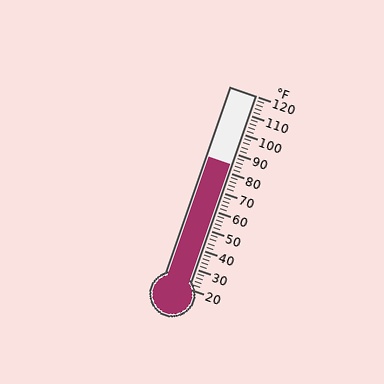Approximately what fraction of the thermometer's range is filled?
The thermometer is filled to approximately 65% of its range.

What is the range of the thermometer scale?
The thermometer scale ranges from 20°F to 120°F.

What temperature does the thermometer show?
The thermometer shows approximately 84°F.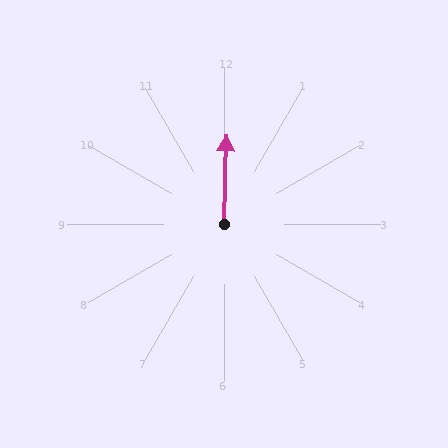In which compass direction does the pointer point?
North.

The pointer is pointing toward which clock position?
Roughly 12 o'clock.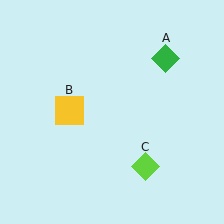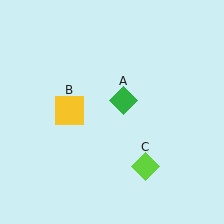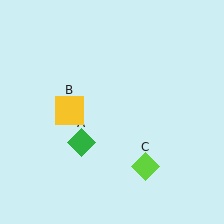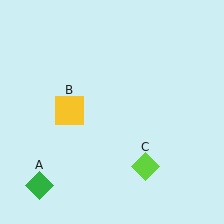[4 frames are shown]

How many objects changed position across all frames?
1 object changed position: green diamond (object A).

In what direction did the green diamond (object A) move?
The green diamond (object A) moved down and to the left.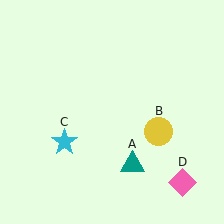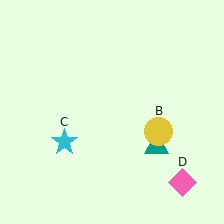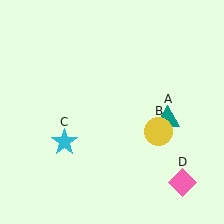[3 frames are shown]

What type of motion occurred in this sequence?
The teal triangle (object A) rotated counterclockwise around the center of the scene.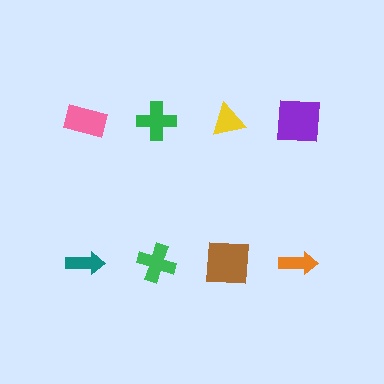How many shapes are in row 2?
4 shapes.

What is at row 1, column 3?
A yellow triangle.